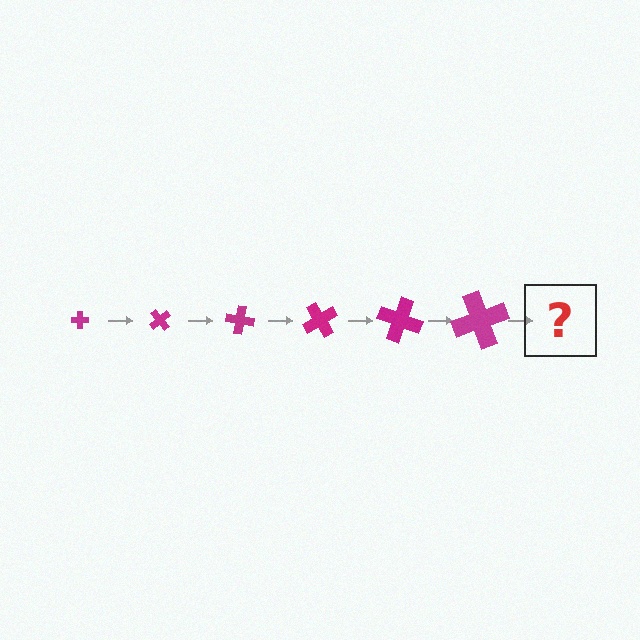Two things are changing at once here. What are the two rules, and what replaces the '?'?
The two rules are that the cross grows larger each step and it rotates 50 degrees each step. The '?' should be a cross, larger than the previous one and rotated 300 degrees from the start.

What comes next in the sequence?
The next element should be a cross, larger than the previous one and rotated 300 degrees from the start.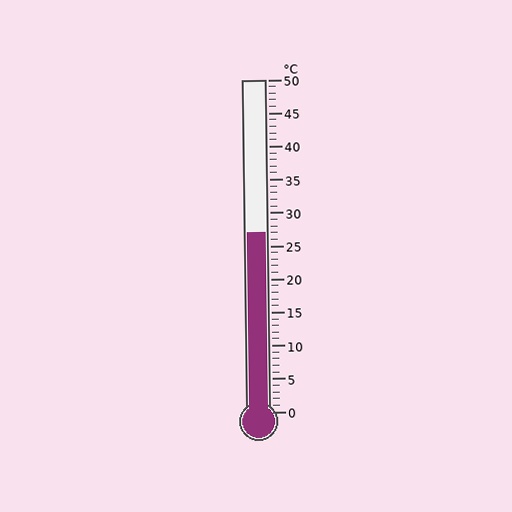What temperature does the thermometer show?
The thermometer shows approximately 27°C.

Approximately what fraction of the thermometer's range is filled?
The thermometer is filled to approximately 55% of its range.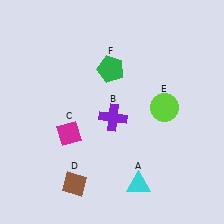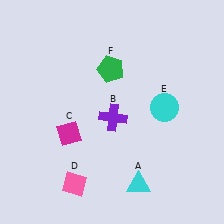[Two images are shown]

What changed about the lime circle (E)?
In Image 1, E is lime. In Image 2, it changed to cyan.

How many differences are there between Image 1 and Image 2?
There are 2 differences between the two images.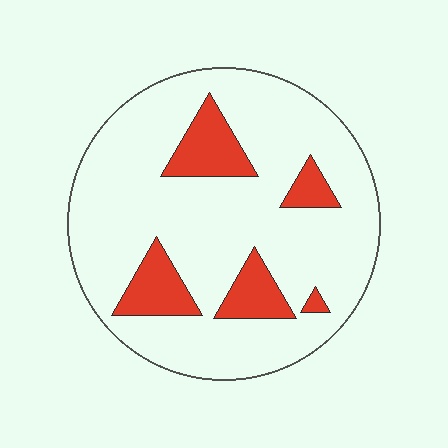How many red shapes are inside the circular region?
5.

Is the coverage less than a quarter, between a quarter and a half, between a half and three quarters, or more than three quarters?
Less than a quarter.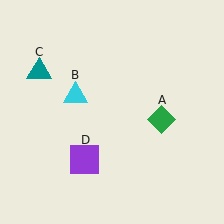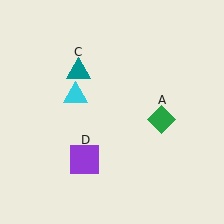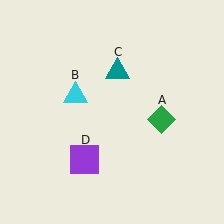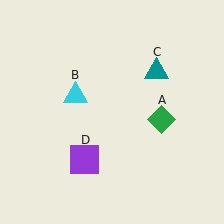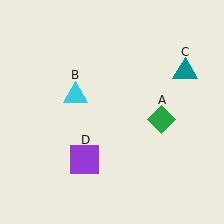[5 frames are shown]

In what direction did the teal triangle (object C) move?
The teal triangle (object C) moved right.